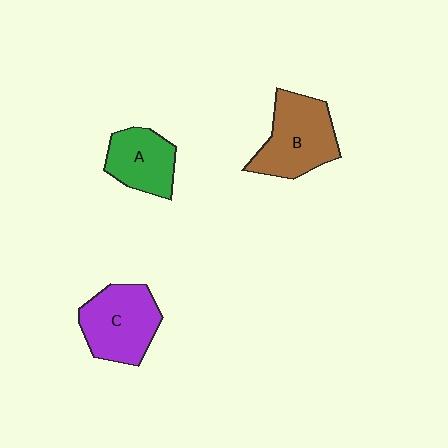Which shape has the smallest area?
Shape A (green).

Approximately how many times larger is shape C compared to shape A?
Approximately 1.3 times.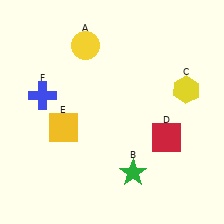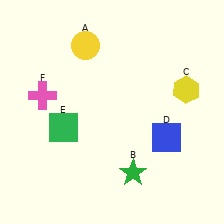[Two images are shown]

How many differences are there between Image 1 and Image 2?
There are 3 differences between the two images.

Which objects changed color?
D changed from red to blue. E changed from yellow to green. F changed from blue to pink.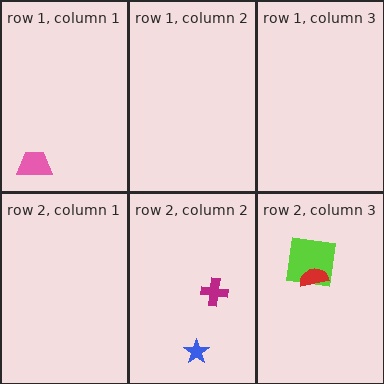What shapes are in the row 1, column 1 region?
The pink trapezoid.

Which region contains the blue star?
The row 2, column 2 region.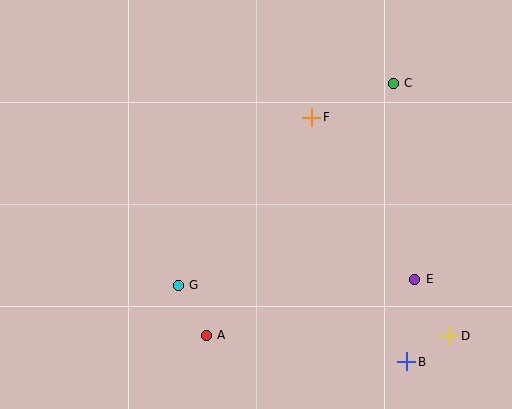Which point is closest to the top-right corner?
Point C is closest to the top-right corner.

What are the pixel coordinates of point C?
Point C is at (393, 83).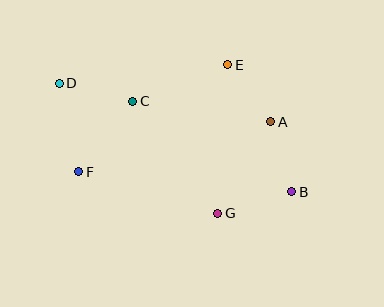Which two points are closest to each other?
Points A and E are closest to each other.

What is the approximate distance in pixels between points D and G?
The distance between D and G is approximately 205 pixels.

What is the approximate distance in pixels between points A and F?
The distance between A and F is approximately 199 pixels.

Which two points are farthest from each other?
Points B and D are farthest from each other.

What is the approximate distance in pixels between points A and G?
The distance between A and G is approximately 106 pixels.